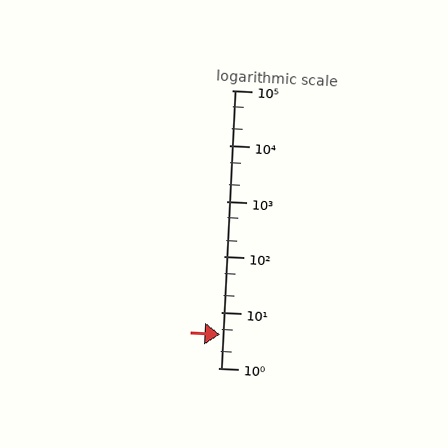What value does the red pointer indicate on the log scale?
The pointer indicates approximately 4.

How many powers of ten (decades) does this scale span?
The scale spans 5 decades, from 1 to 100000.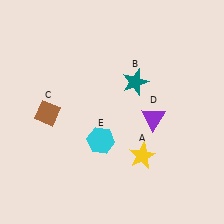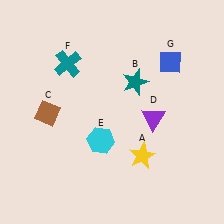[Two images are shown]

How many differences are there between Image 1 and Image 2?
There are 2 differences between the two images.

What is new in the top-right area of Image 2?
A blue diamond (G) was added in the top-right area of Image 2.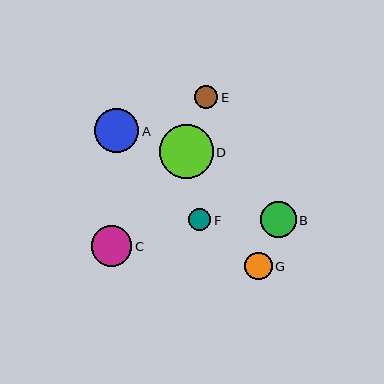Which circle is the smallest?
Circle F is the smallest with a size of approximately 22 pixels.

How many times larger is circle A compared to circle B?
Circle A is approximately 1.2 times the size of circle B.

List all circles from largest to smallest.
From largest to smallest: D, A, C, B, G, E, F.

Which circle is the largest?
Circle D is the largest with a size of approximately 54 pixels.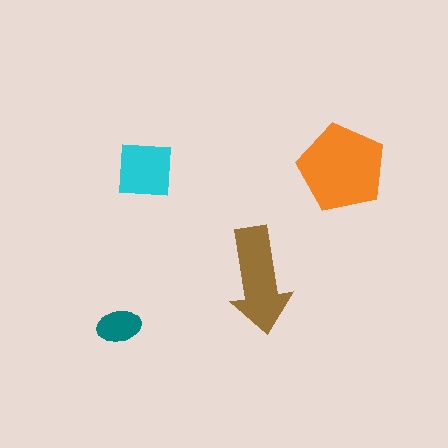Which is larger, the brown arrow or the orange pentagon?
The orange pentagon.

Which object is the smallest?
The teal ellipse.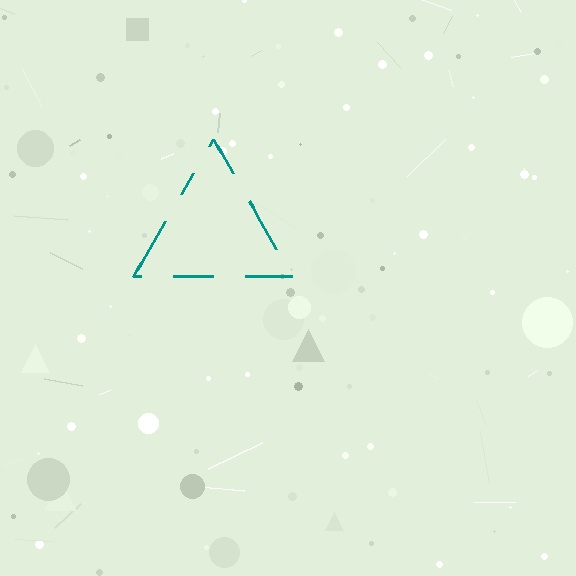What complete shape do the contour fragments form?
The contour fragments form a triangle.